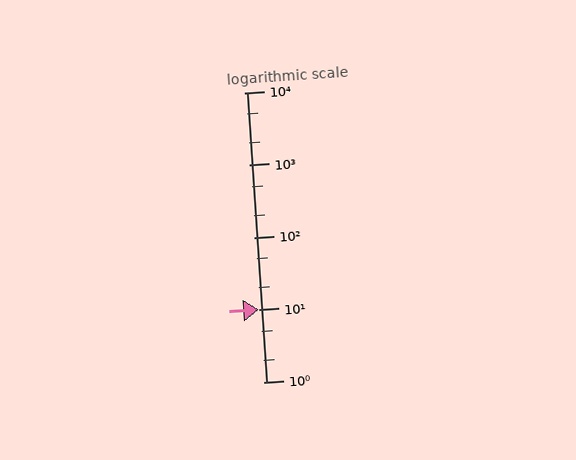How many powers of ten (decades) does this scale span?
The scale spans 4 decades, from 1 to 10000.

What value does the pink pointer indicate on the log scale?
The pointer indicates approximately 10.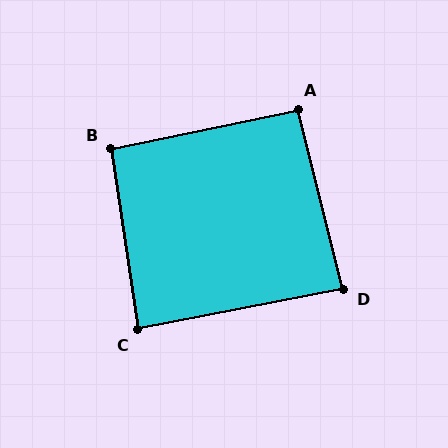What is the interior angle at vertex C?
Approximately 88 degrees (approximately right).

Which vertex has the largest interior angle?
B, at approximately 93 degrees.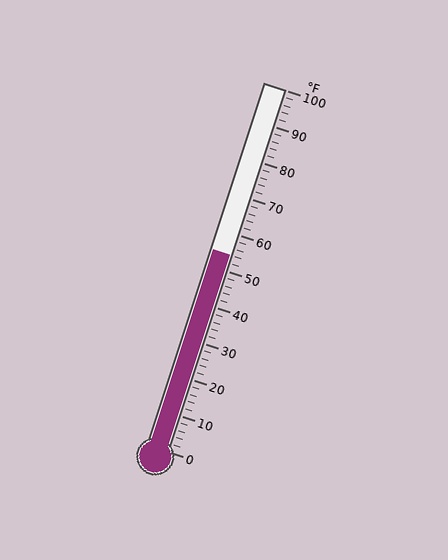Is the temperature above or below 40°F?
The temperature is above 40°F.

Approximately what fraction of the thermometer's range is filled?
The thermometer is filled to approximately 55% of its range.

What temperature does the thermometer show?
The thermometer shows approximately 54°F.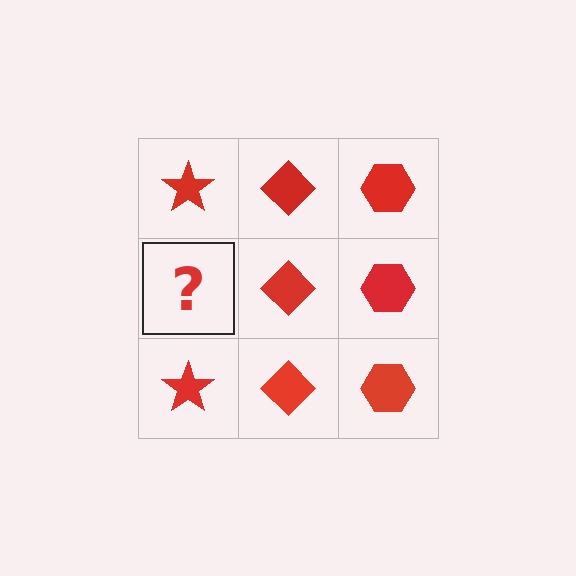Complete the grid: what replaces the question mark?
The question mark should be replaced with a red star.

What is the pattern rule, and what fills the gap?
The rule is that each column has a consistent shape. The gap should be filled with a red star.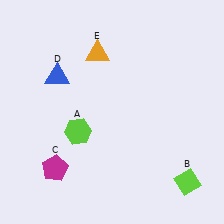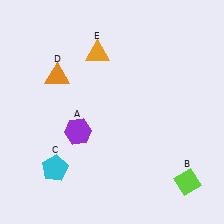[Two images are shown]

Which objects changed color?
A changed from lime to purple. C changed from magenta to cyan. D changed from blue to orange.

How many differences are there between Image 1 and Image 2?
There are 3 differences between the two images.